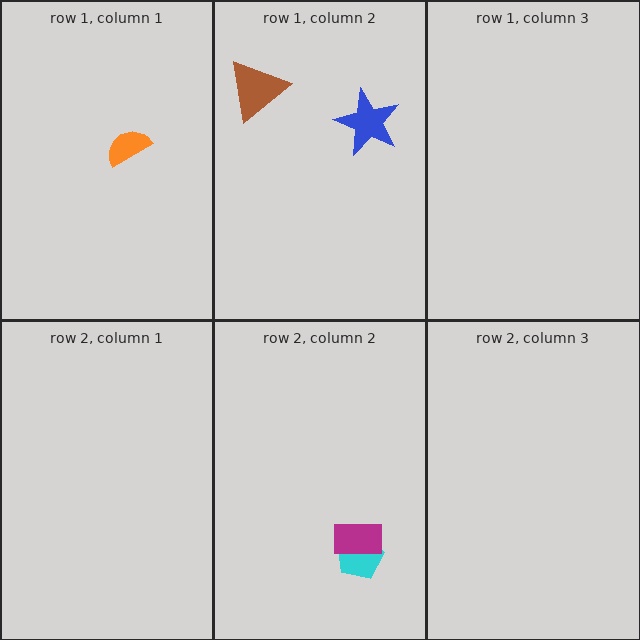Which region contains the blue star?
The row 1, column 2 region.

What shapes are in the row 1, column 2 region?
The blue star, the brown triangle.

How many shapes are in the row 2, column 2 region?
2.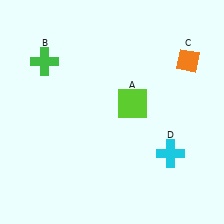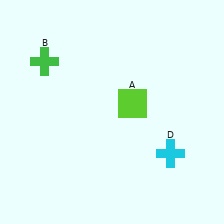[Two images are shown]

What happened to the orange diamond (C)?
The orange diamond (C) was removed in Image 2. It was in the top-right area of Image 1.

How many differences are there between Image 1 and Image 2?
There is 1 difference between the two images.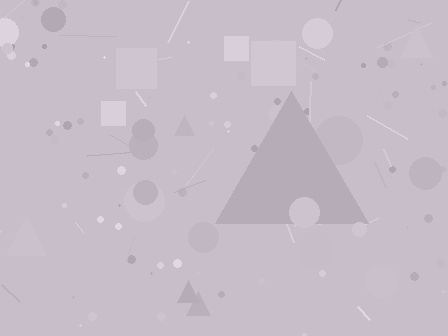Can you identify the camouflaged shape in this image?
The camouflaged shape is a triangle.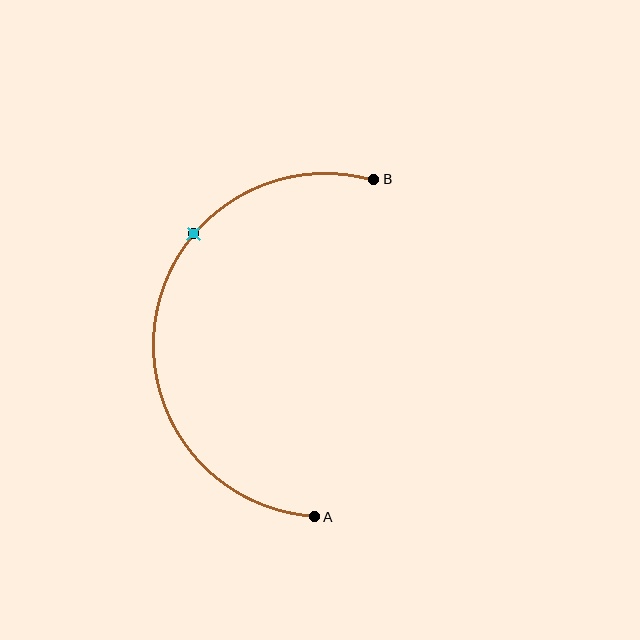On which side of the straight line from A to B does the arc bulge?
The arc bulges to the left of the straight line connecting A and B.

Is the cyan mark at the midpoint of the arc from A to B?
No. The cyan mark lies on the arc but is closer to endpoint B. The arc midpoint would be at the point on the curve equidistant along the arc from both A and B.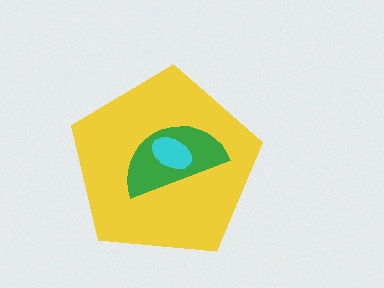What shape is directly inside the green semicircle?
The cyan ellipse.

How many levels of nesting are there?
3.